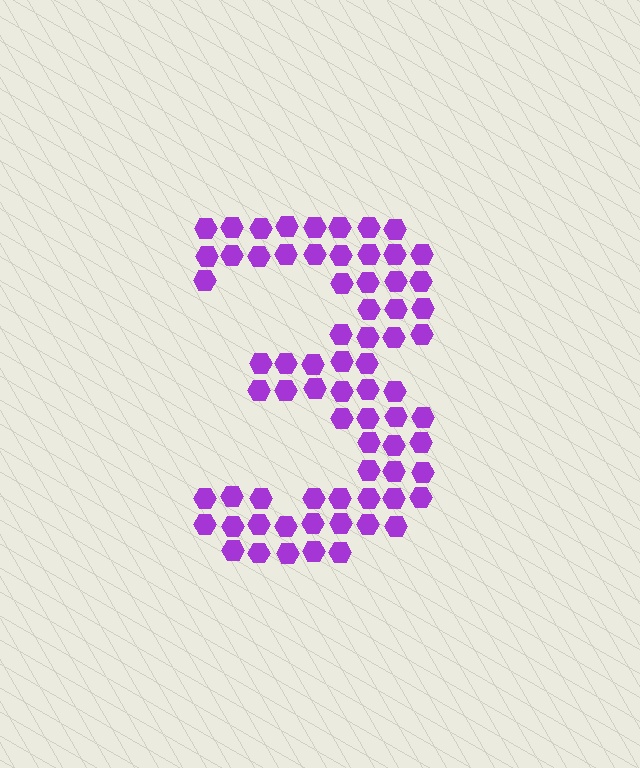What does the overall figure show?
The overall figure shows the digit 3.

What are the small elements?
The small elements are hexagons.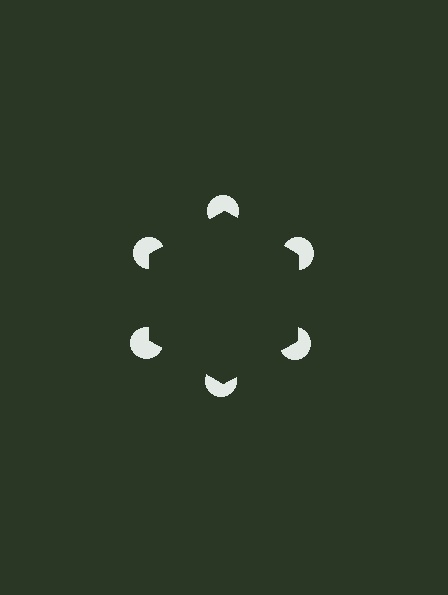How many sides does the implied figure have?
6 sides.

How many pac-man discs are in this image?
There are 6 — one at each vertex of the illusory hexagon.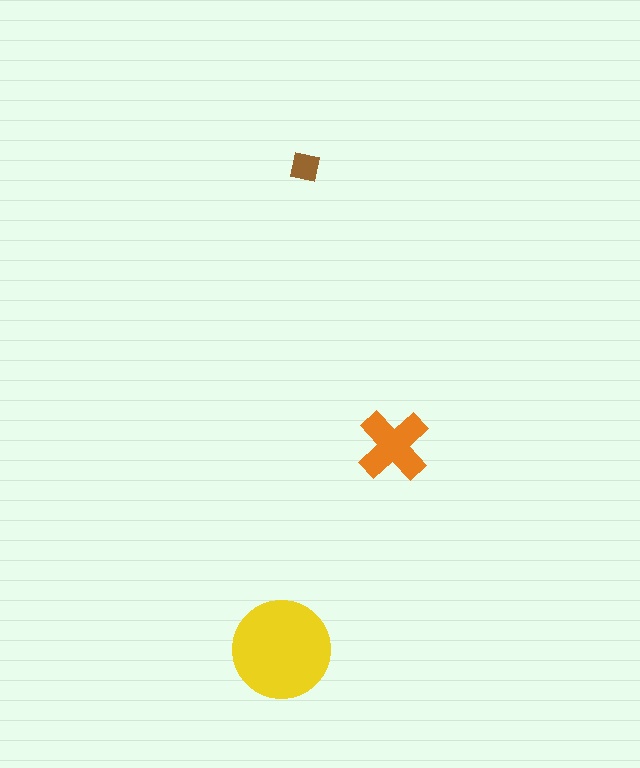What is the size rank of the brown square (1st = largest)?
3rd.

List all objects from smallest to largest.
The brown square, the orange cross, the yellow circle.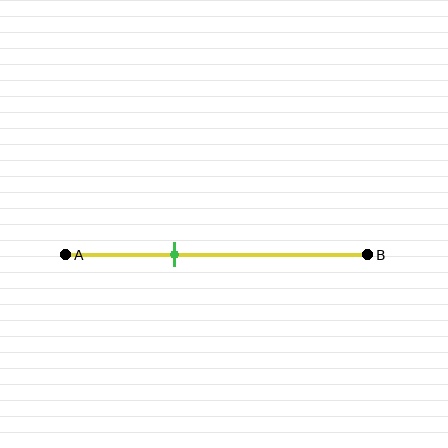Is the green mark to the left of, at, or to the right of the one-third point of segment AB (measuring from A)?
The green mark is approximately at the one-third point of segment AB.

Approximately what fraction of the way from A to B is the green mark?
The green mark is approximately 35% of the way from A to B.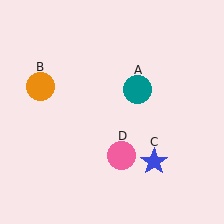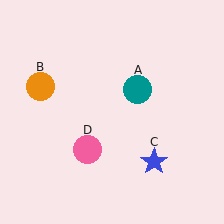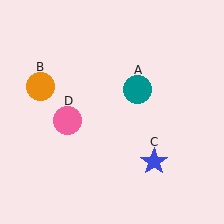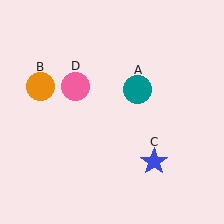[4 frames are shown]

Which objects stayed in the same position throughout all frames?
Teal circle (object A) and orange circle (object B) and blue star (object C) remained stationary.